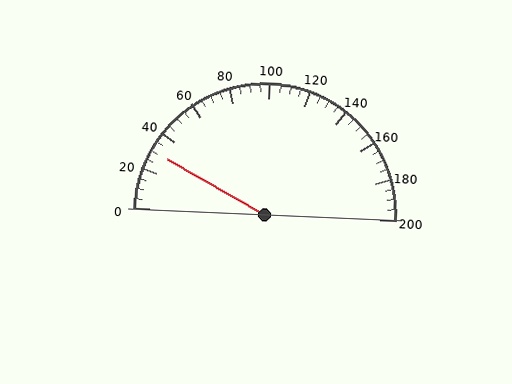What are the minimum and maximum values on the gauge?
The gauge ranges from 0 to 200.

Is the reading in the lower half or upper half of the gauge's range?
The reading is in the lower half of the range (0 to 200).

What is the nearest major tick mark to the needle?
The nearest major tick mark is 40.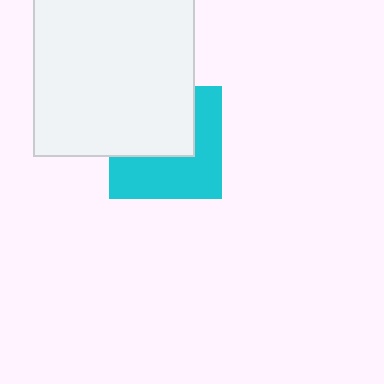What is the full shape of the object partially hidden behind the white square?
The partially hidden object is a cyan square.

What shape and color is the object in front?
The object in front is a white square.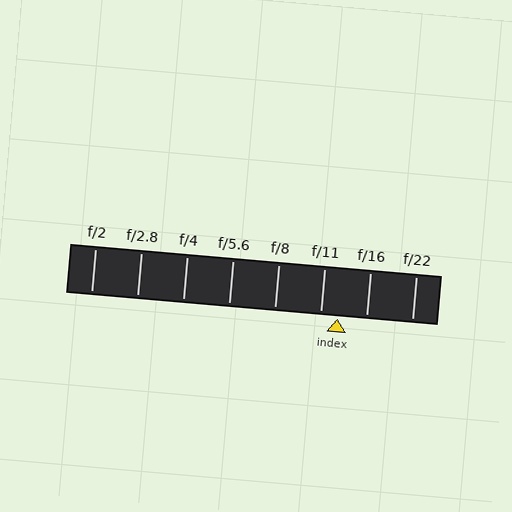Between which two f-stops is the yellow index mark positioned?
The index mark is between f/11 and f/16.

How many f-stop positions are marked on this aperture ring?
There are 8 f-stop positions marked.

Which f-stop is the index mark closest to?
The index mark is closest to f/11.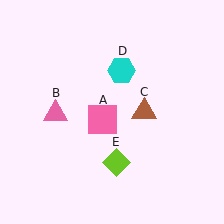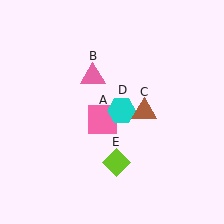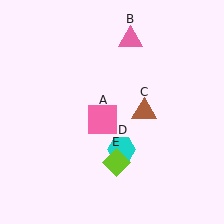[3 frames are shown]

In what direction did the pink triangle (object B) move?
The pink triangle (object B) moved up and to the right.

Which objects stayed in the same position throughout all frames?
Pink square (object A) and brown triangle (object C) and lime diamond (object E) remained stationary.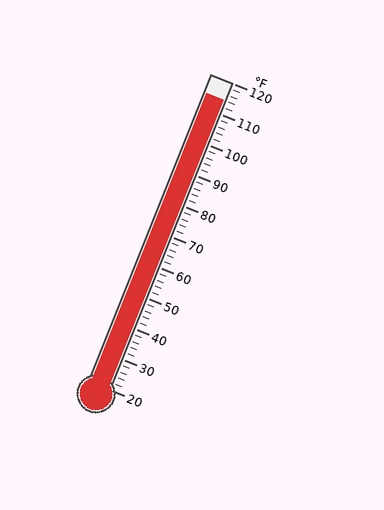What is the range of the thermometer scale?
The thermometer scale ranges from 20°F to 120°F.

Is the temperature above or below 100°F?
The temperature is above 100°F.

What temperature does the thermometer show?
The thermometer shows approximately 114°F.